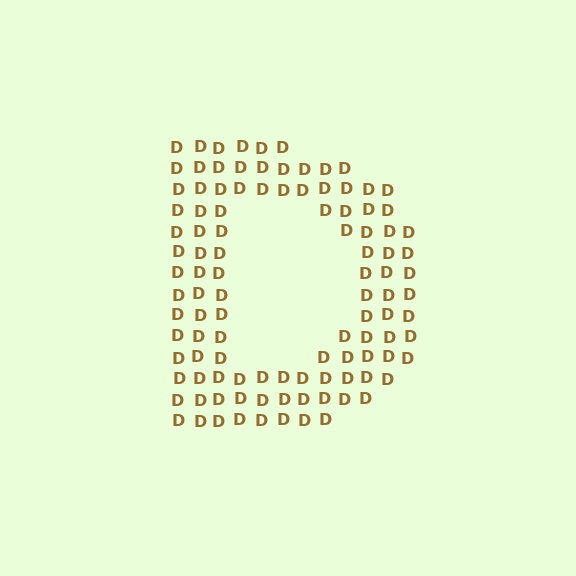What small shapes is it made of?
It is made of small letter D's.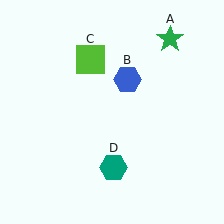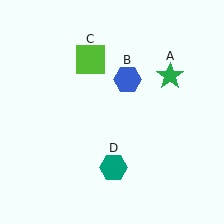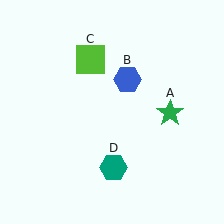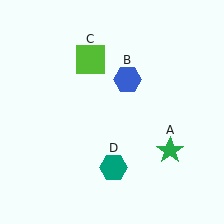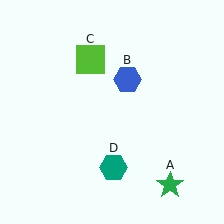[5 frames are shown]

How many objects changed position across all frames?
1 object changed position: green star (object A).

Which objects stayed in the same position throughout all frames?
Blue hexagon (object B) and lime square (object C) and teal hexagon (object D) remained stationary.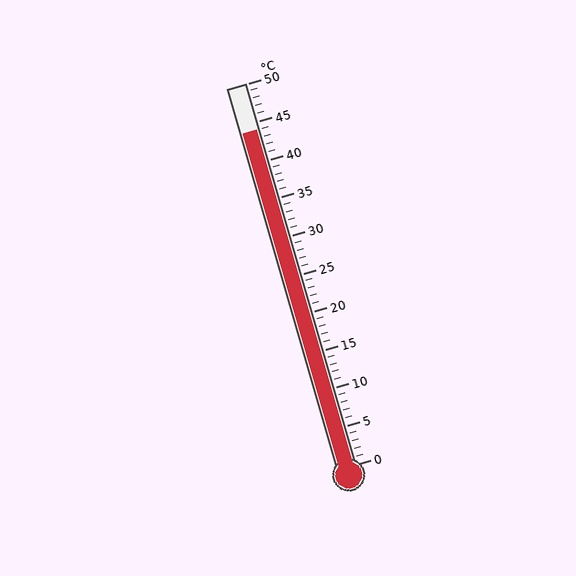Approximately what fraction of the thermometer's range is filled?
The thermometer is filled to approximately 90% of its range.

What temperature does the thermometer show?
The thermometer shows approximately 44°C.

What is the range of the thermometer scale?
The thermometer scale ranges from 0°C to 50°C.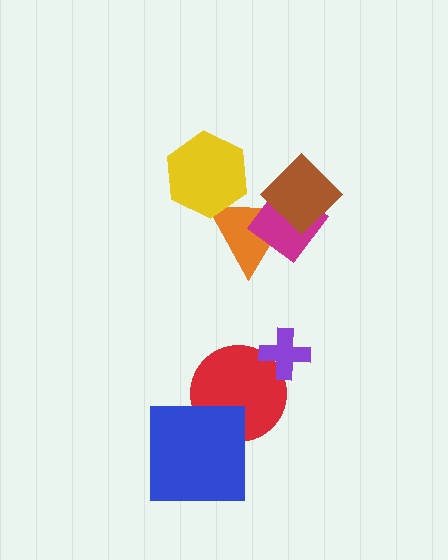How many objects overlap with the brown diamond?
2 objects overlap with the brown diamond.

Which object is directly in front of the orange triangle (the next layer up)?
The magenta diamond is directly in front of the orange triangle.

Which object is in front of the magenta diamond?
The brown diamond is in front of the magenta diamond.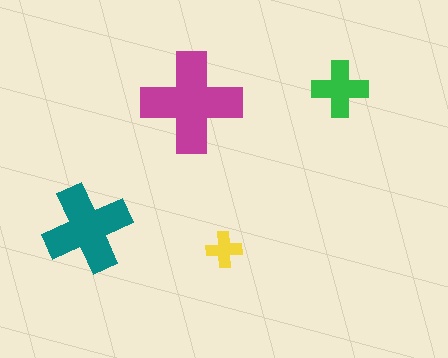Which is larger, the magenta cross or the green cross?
The magenta one.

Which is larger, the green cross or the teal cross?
The teal one.